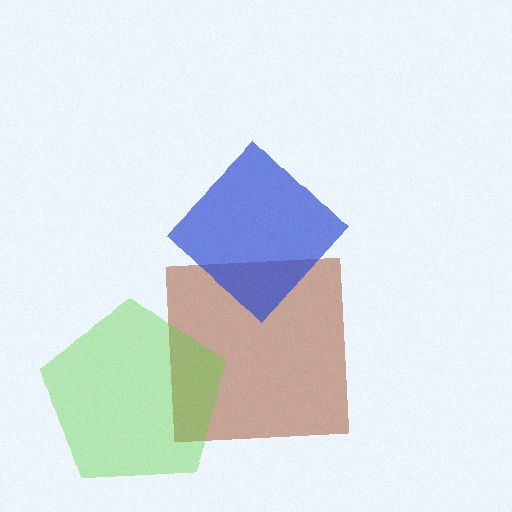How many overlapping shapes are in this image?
There are 3 overlapping shapes in the image.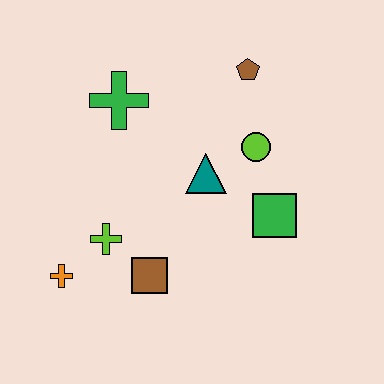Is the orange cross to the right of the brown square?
No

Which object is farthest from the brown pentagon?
The orange cross is farthest from the brown pentagon.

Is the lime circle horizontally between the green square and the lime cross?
Yes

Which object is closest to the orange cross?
The lime cross is closest to the orange cross.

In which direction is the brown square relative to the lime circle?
The brown square is below the lime circle.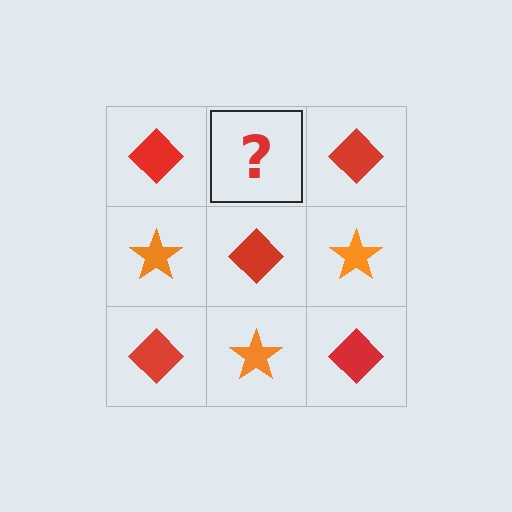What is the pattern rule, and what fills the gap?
The rule is that it alternates red diamond and orange star in a checkerboard pattern. The gap should be filled with an orange star.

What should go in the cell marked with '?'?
The missing cell should contain an orange star.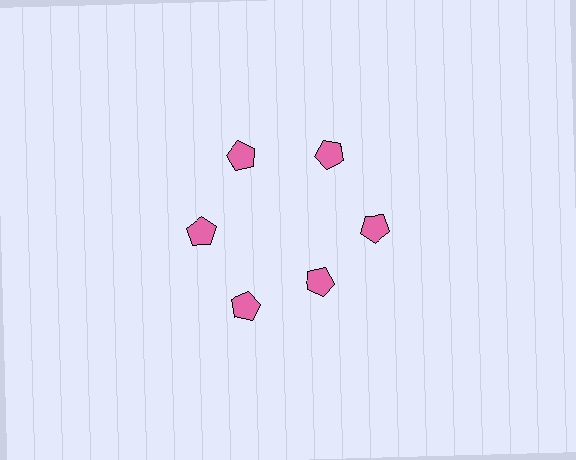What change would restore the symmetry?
The symmetry would be restored by moving it outward, back onto the ring so that all 6 pentagons sit at equal angles and equal distance from the center.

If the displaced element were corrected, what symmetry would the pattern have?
It would have 6-fold rotational symmetry — the pattern would map onto itself every 60 degrees.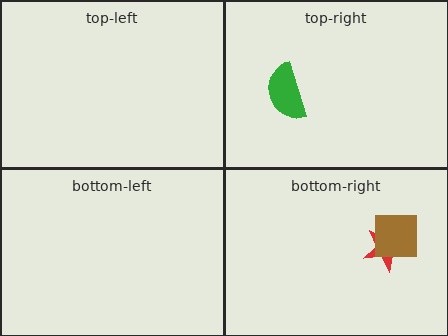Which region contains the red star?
The bottom-right region.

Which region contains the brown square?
The bottom-right region.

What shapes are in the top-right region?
The green semicircle.